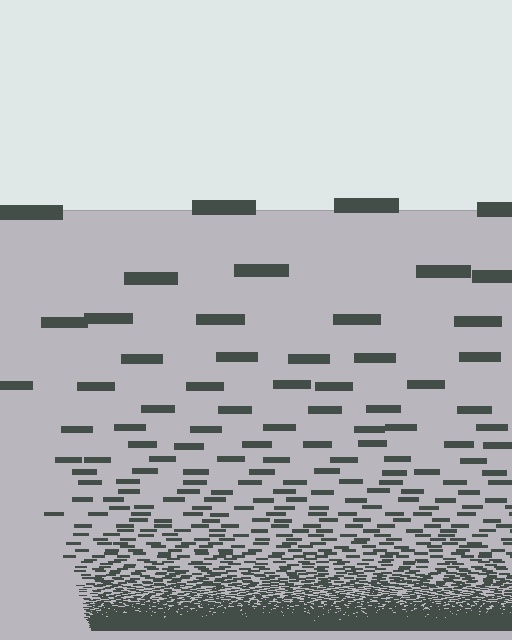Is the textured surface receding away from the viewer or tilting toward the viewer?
The surface appears to tilt toward the viewer. Texture elements get larger and sparser toward the top.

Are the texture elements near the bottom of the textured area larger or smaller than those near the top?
Smaller. The gradient is inverted — elements near the bottom are smaller and denser.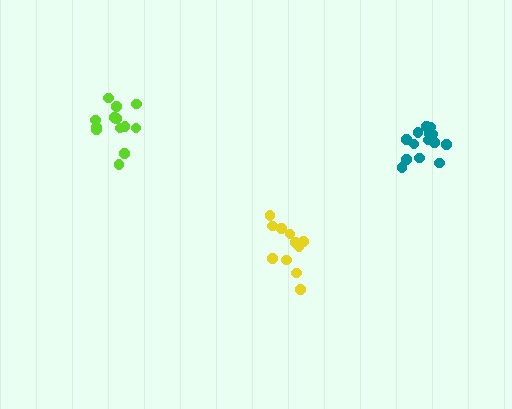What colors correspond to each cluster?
The clusters are colored: yellow, lime, teal.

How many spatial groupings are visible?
There are 3 spatial groupings.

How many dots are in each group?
Group 1: 11 dots, Group 2: 13 dots, Group 3: 14 dots (38 total).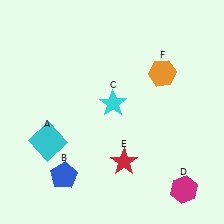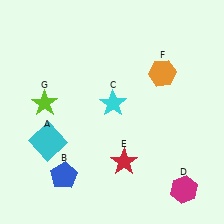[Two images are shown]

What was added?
A lime star (G) was added in Image 2.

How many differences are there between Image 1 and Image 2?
There is 1 difference between the two images.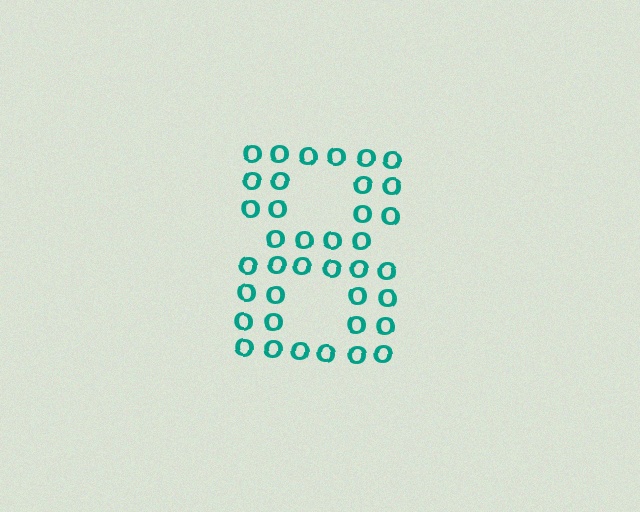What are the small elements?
The small elements are letter O's.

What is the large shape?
The large shape is the digit 8.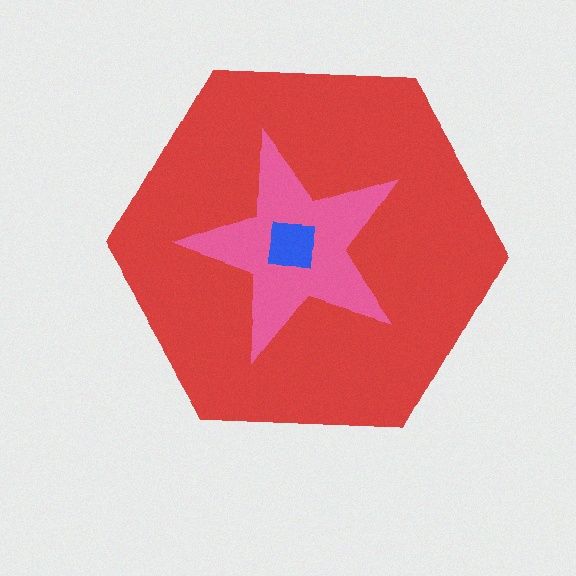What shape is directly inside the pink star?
The blue square.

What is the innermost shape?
The blue square.